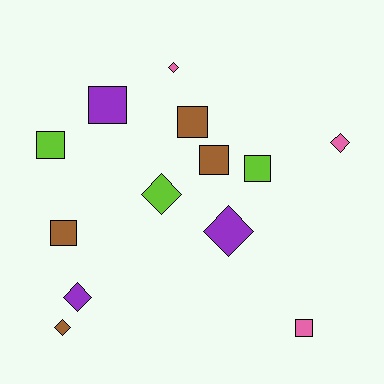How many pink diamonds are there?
There are 2 pink diamonds.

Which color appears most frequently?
Brown, with 4 objects.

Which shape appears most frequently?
Square, with 7 objects.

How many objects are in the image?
There are 13 objects.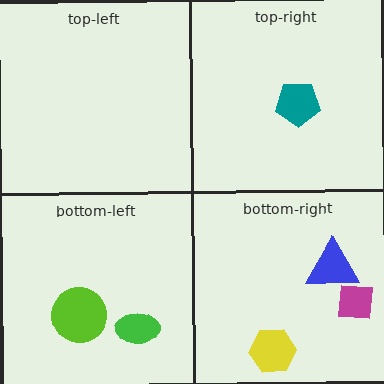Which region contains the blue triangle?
The bottom-right region.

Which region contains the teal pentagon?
The top-right region.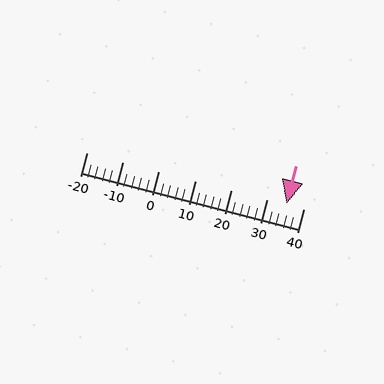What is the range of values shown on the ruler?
The ruler shows values from -20 to 40.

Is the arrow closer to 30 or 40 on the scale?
The arrow is closer to 40.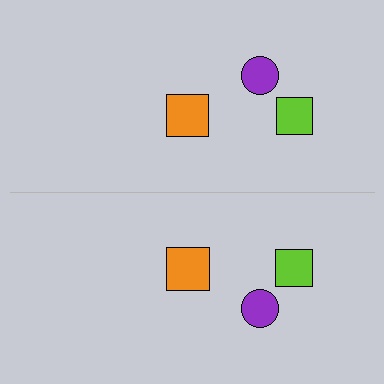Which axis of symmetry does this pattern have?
The pattern has a horizontal axis of symmetry running through the center of the image.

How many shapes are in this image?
There are 6 shapes in this image.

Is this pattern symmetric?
Yes, this pattern has bilateral (reflection) symmetry.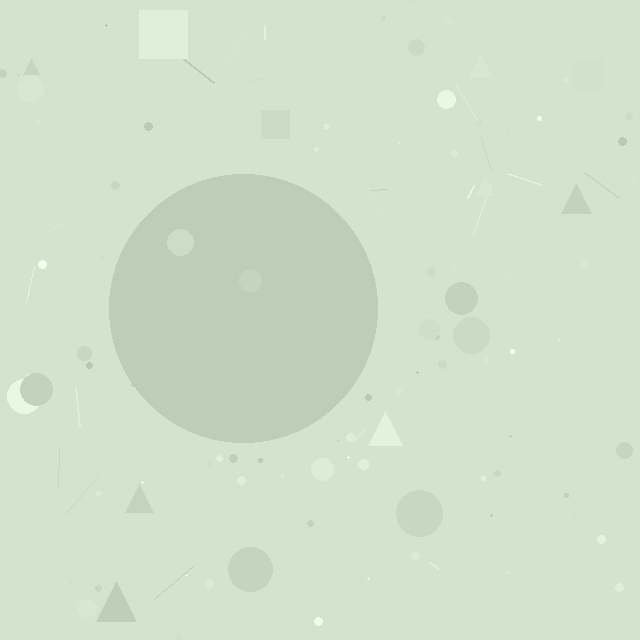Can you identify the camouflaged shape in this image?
The camouflaged shape is a circle.